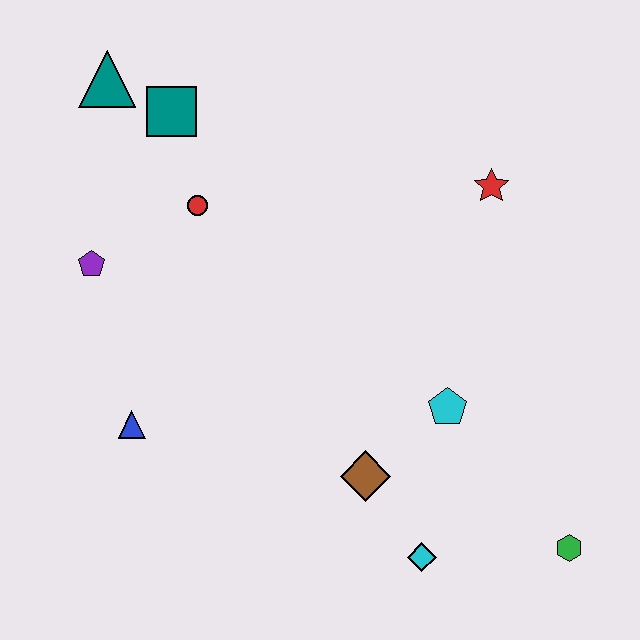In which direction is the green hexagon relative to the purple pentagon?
The green hexagon is to the right of the purple pentagon.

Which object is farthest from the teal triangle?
The green hexagon is farthest from the teal triangle.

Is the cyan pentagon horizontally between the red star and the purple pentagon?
Yes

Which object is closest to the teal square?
The teal triangle is closest to the teal square.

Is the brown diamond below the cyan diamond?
No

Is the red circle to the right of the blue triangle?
Yes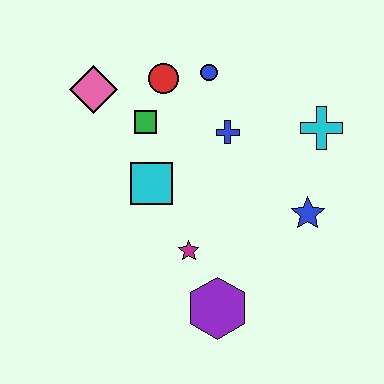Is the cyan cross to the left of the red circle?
No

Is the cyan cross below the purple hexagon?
No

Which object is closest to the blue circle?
The red circle is closest to the blue circle.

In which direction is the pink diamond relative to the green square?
The pink diamond is to the left of the green square.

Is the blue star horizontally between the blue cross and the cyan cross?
Yes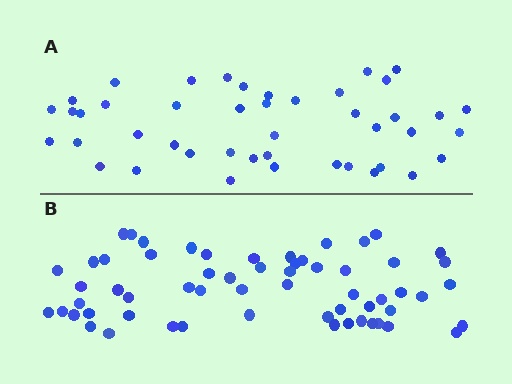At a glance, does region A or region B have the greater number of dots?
Region B (the bottom region) has more dots.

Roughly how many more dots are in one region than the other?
Region B has approximately 15 more dots than region A.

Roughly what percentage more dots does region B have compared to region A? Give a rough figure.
About 35% more.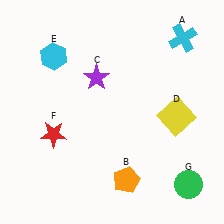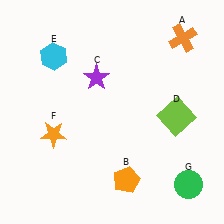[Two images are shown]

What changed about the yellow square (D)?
In Image 1, D is yellow. In Image 2, it changed to lime.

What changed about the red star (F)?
In Image 1, F is red. In Image 2, it changed to orange.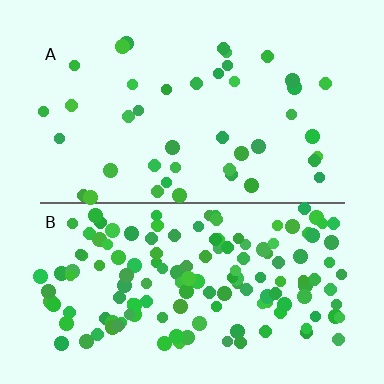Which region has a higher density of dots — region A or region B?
B (the bottom).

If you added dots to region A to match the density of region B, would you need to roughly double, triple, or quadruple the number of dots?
Approximately triple.